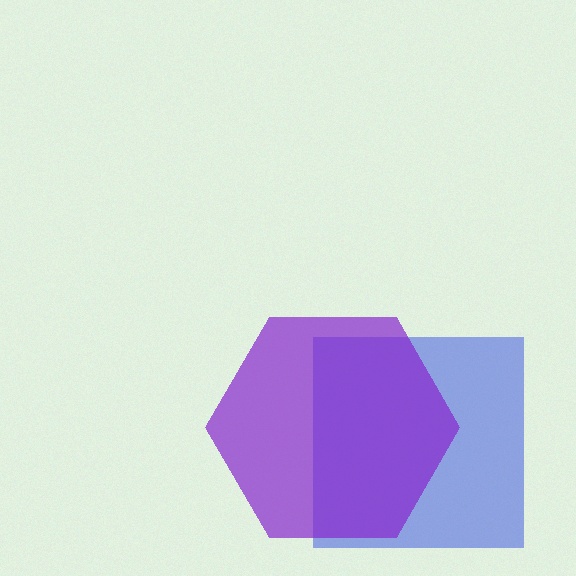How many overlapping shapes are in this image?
There are 2 overlapping shapes in the image.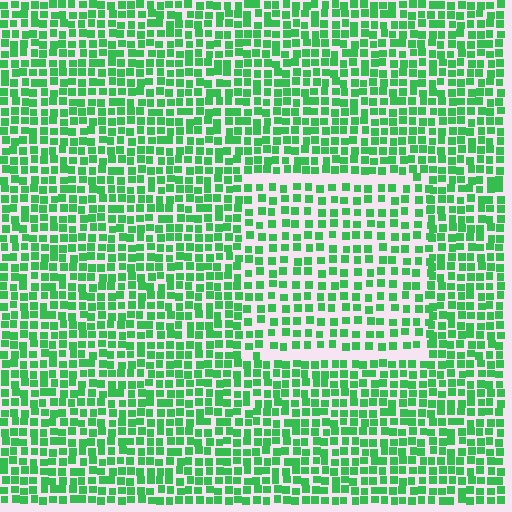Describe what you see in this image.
The image contains small green elements arranged at two different densities. A rectangle-shaped region is visible where the elements are less densely packed than the surrounding area.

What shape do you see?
I see a rectangle.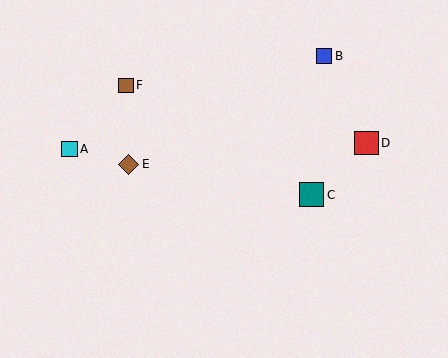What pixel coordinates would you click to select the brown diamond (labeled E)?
Click at (129, 164) to select the brown diamond E.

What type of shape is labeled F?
Shape F is a brown square.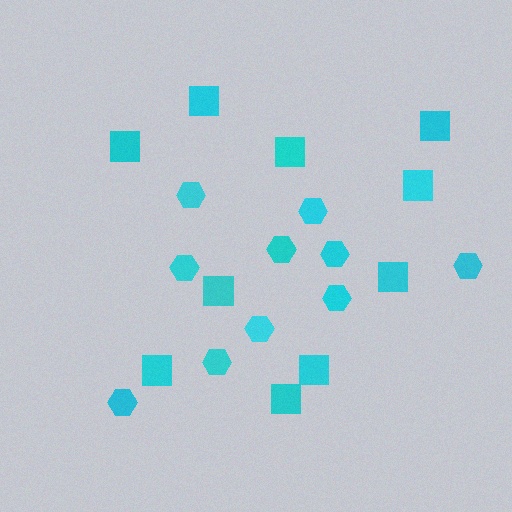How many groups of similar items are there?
There are 2 groups: one group of squares (10) and one group of hexagons (10).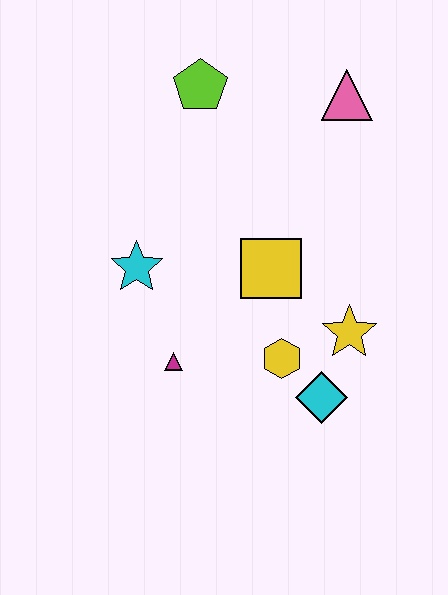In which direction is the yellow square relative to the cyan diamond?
The yellow square is above the cyan diamond.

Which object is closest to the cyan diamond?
The yellow hexagon is closest to the cyan diamond.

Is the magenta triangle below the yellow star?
Yes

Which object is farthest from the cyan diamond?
The lime pentagon is farthest from the cyan diamond.